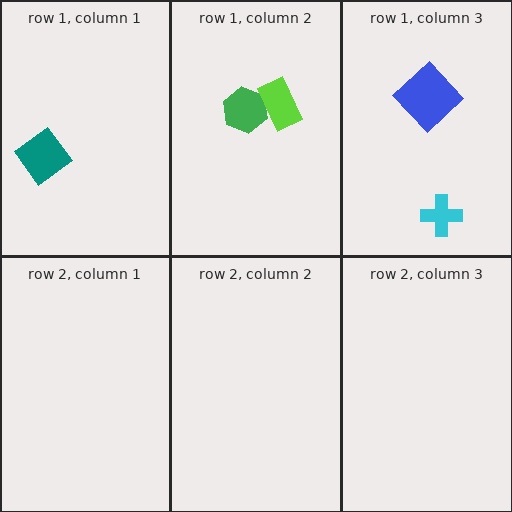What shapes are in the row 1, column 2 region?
The green hexagon, the lime rectangle.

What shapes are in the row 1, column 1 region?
The teal diamond.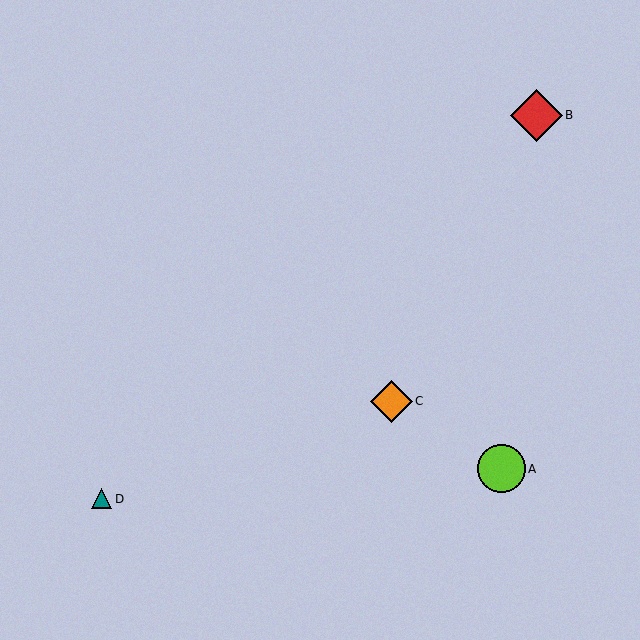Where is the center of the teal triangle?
The center of the teal triangle is at (102, 499).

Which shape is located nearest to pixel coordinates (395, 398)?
The orange diamond (labeled C) at (391, 401) is nearest to that location.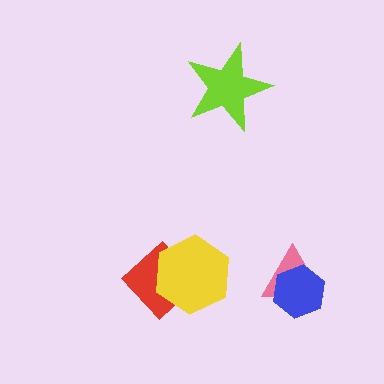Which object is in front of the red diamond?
The yellow hexagon is in front of the red diamond.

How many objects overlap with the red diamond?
1 object overlaps with the red diamond.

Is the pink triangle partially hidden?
Yes, it is partially covered by another shape.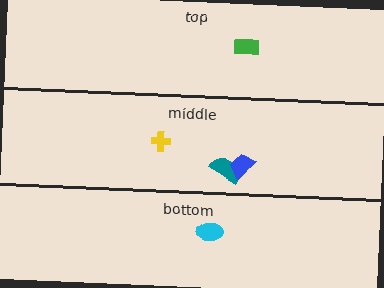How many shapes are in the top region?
1.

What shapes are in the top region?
The green rectangle.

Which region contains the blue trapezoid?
The middle region.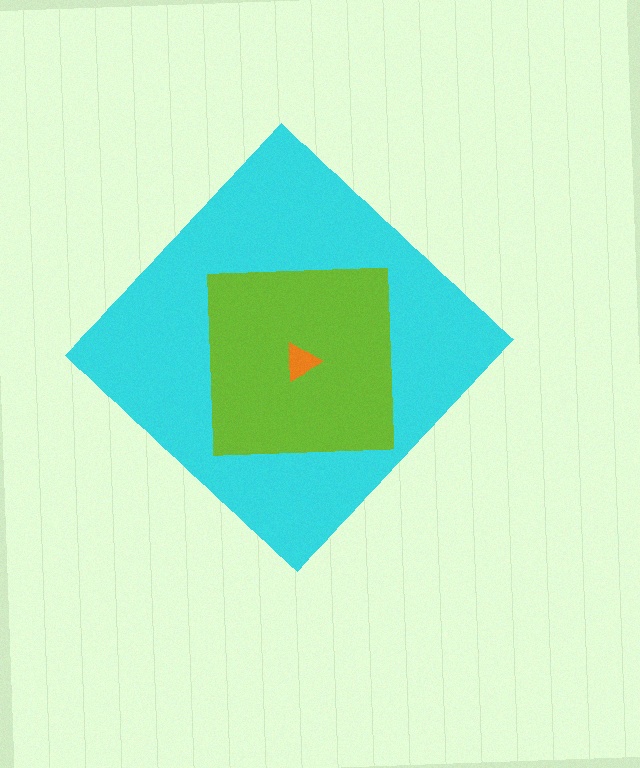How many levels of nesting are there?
3.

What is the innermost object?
The orange triangle.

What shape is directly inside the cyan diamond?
The lime square.